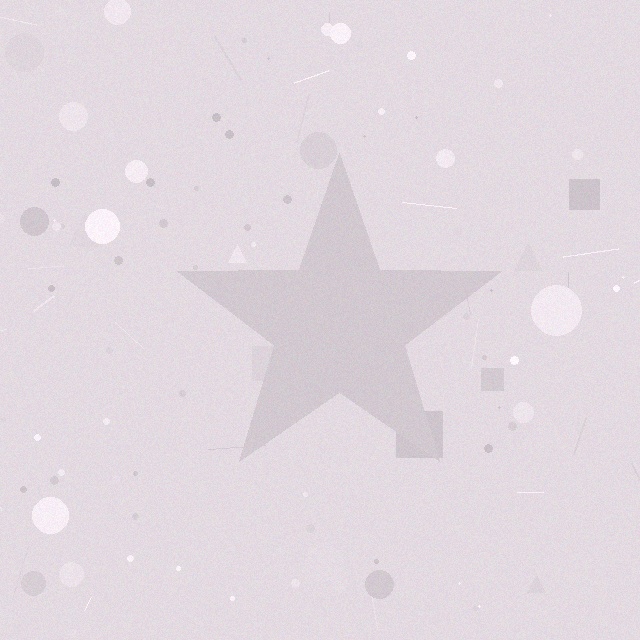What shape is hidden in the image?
A star is hidden in the image.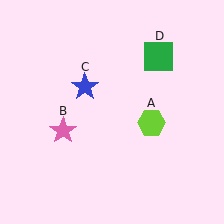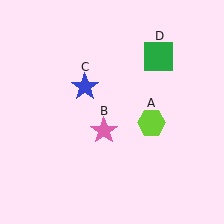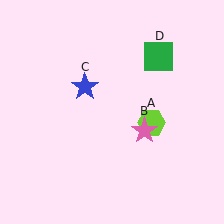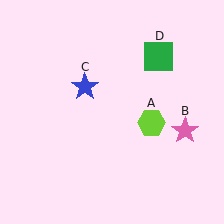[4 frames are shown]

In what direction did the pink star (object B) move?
The pink star (object B) moved right.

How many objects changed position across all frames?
1 object changed position: pink star (object B).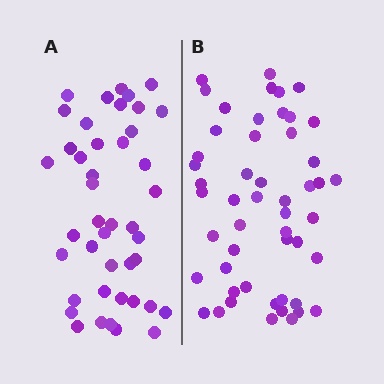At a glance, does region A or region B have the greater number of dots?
Region B (the right region) has more dots.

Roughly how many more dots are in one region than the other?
Region B has roughly 8 or so more dots than region A.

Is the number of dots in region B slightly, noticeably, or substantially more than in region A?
Region B has only slightly more — the two regions are fairly close. The ratio is roughly 1.2 to 1.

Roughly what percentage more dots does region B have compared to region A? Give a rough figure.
About 20% more.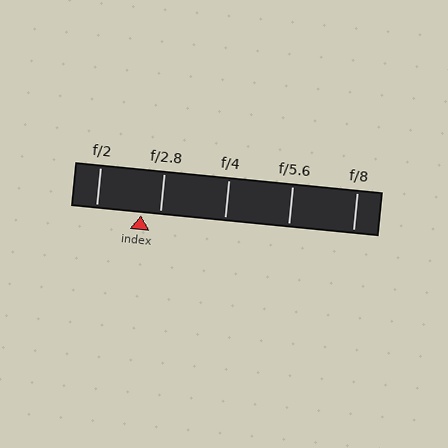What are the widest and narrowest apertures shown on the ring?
The widest aperture shown is f/2 and the narrowest is f/8.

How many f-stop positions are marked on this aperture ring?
There are 5 f-stop positions marked.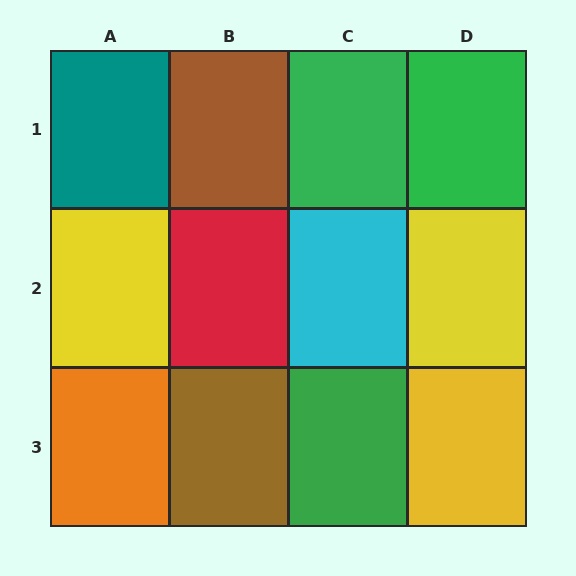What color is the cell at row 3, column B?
Brown.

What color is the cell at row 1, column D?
Green.